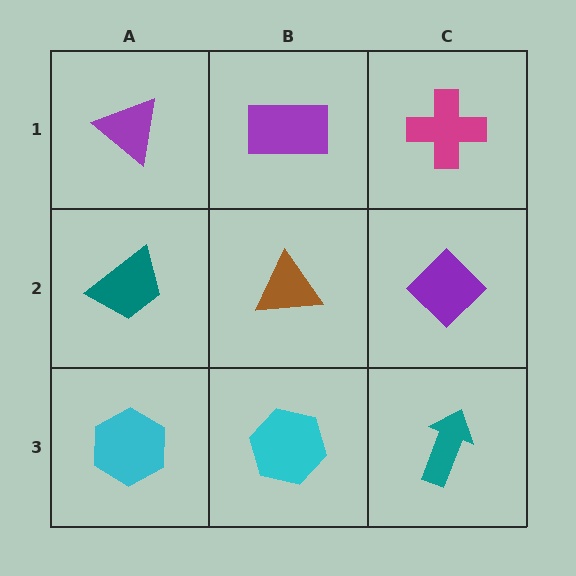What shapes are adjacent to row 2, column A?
A purple triangle (row 1, column A), a cyan hexagon (row 3, column A), a brown triangle (row 2, column B).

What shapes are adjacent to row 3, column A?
A teal trapezoid (row 2, column A), a cyan hexagon (row 3, column B).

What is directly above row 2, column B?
A purple rectangle.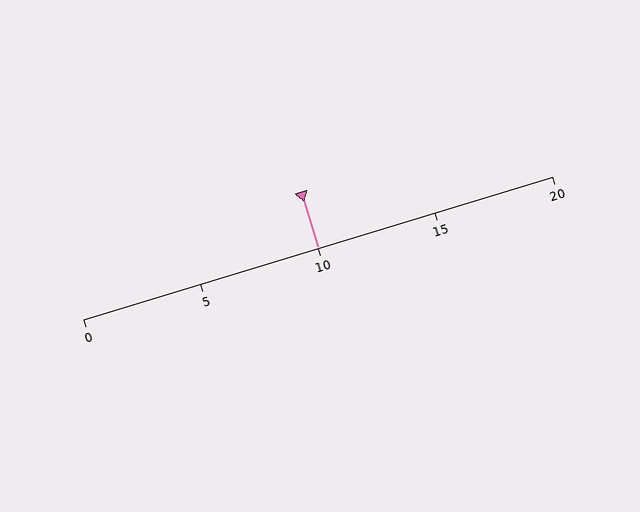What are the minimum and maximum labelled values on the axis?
The axis runs from 0 to 20.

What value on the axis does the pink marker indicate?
The marker indicates approximately 10.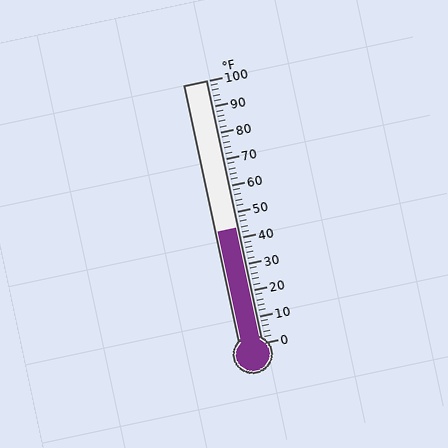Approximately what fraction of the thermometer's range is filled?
The thermometer is filled to approximately 45% of its range.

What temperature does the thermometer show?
The thermometer shows approximately 44°F.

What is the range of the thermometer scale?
The thermometer scale ranges from 0°F to 100°F.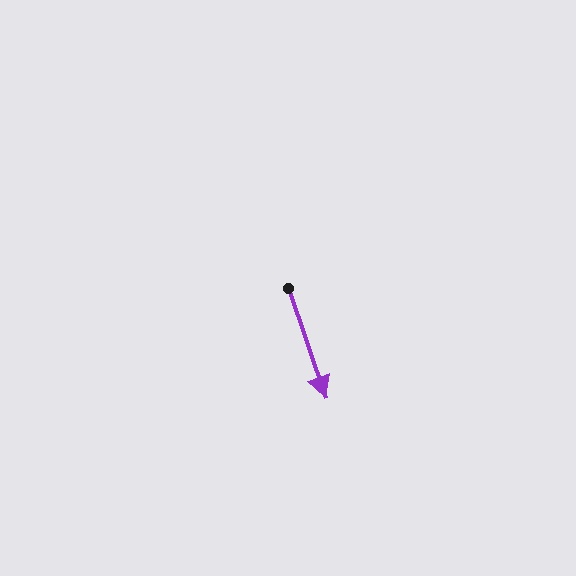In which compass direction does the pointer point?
South.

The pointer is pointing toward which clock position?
Roughly 5 o'clock.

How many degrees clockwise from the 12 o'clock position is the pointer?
Approximately 161 degrees.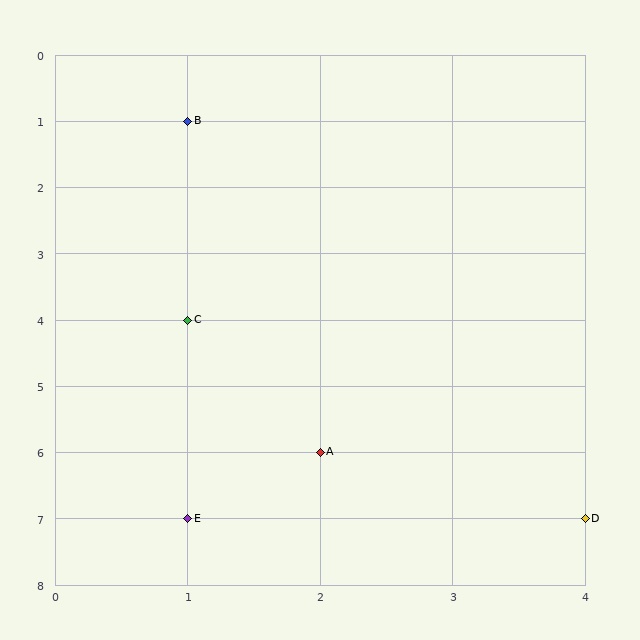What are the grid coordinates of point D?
Point D is at grid coordinates (4, 7).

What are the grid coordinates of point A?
Point A is at grid coordinates (2, 6).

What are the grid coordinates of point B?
Point B is at grid coordinates (1, 1).